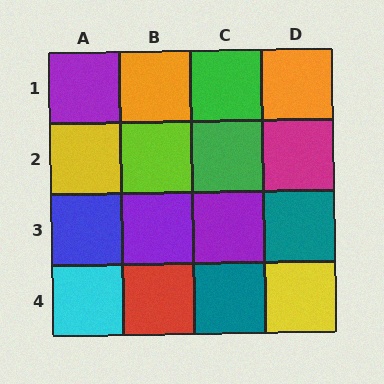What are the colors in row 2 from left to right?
Yellow, lime, green, magenta.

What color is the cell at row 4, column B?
Red.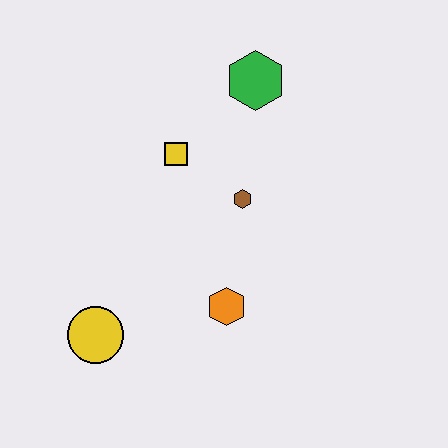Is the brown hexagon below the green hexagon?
Yes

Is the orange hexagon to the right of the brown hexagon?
No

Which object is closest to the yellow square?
The brown hexagon is closest to the yellow square.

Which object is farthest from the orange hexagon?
The green hexagon is farthest from the orange hexagon.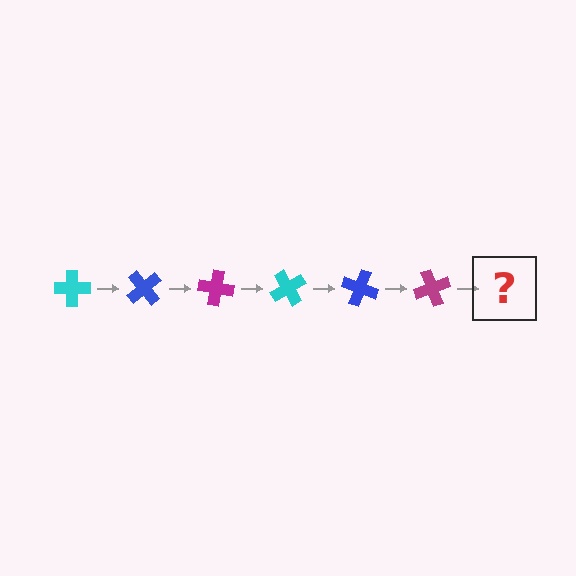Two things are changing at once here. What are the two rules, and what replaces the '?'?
The two rules are that it rotates 50 degrees each step and the color cycles through cyan, blue, and magenta. The '?' should be a cyan cross, rotated 300 degrees from the start.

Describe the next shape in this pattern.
It should be a cyan cross, rotated 300 degrees from the start.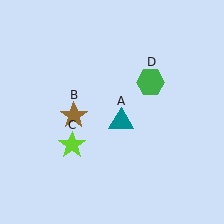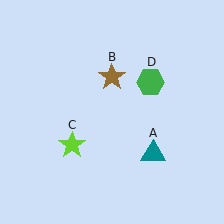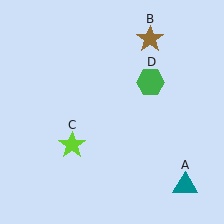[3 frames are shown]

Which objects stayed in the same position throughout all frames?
Lime star (object C) and green hexagon (object D) remained stationary.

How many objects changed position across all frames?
2 objects changed position: teal triangle (object A), brown star (object B).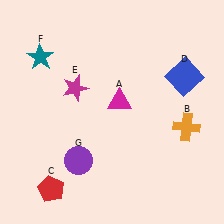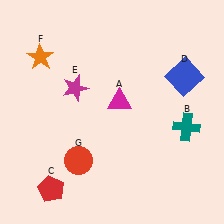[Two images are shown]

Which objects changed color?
B changed from orange to teal. F changed from teal to orange. G changed from purple to red.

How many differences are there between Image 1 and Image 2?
There are 3 differences between the two images.